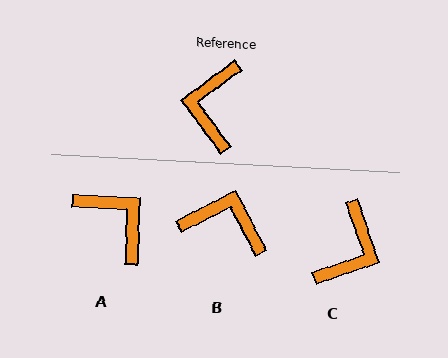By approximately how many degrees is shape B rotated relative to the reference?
Approximately 99 degrees clockwise.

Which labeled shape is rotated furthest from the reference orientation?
C, about 162 degrees away.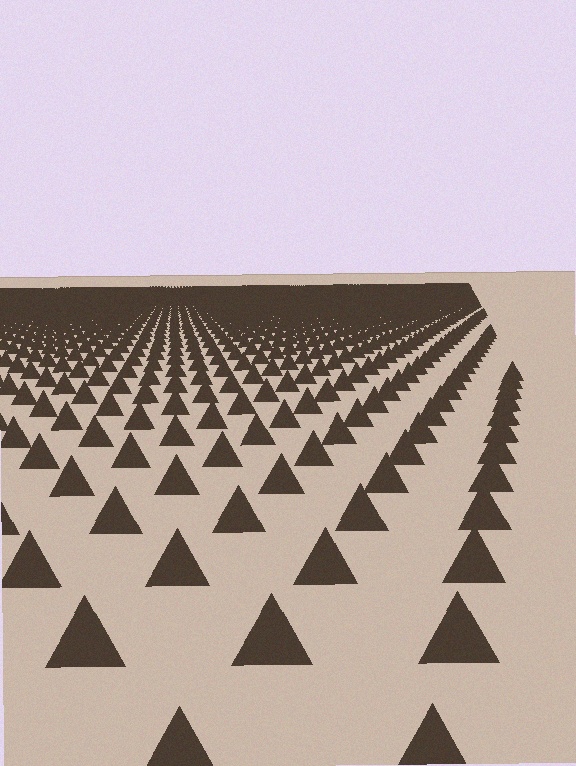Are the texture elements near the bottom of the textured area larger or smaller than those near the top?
Larger. Near the bottom, elements are closer to the viewer and appear at a bigger on-screen size.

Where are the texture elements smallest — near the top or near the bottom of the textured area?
Near the top.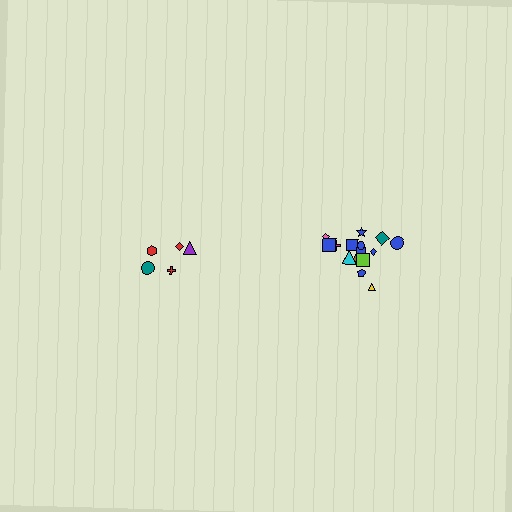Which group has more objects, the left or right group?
The right group.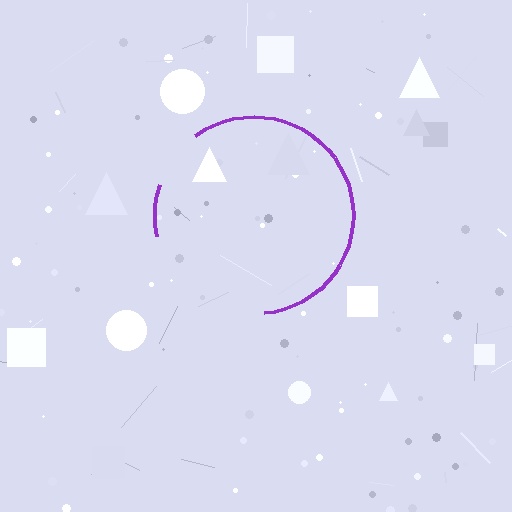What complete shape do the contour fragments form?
The contour fragments form a circle.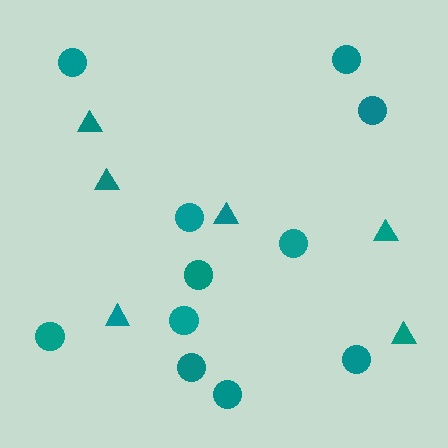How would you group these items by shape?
There are 2 groups: one group of triangles (6) and one group of circles (11).